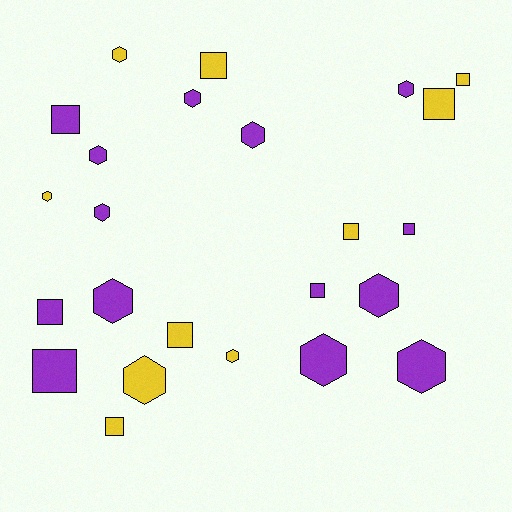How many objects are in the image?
There are 24 objects.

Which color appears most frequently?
Purple, with 14 objects.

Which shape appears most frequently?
Hexagon, with 13 objects.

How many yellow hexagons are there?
There are 4 yellow hexagons.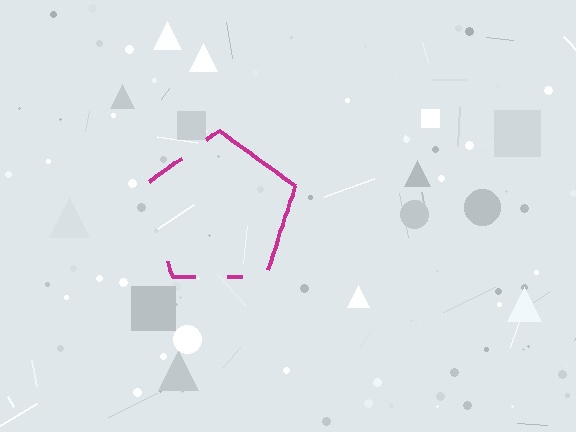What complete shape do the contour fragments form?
The contour fragments form a pentagon.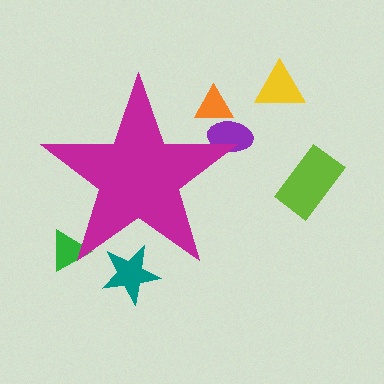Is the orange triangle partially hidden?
Yes, the orange triangle is partially hidden behind the magenta star.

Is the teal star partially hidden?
Yes, the teal star is partially hidden behind the magenta star.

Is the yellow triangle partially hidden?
No, the yellow triangle is fully visible.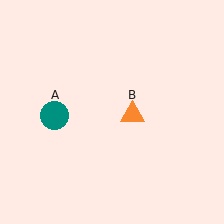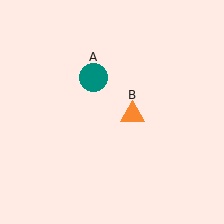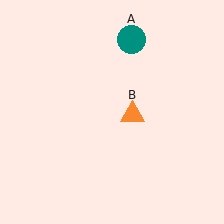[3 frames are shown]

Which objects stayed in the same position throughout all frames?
Orange triangle (object B) remained stationary.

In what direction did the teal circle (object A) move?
The teal circle (object A) moved up and to the right.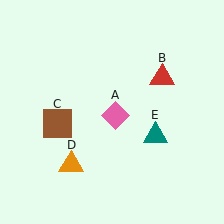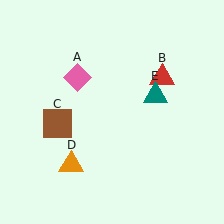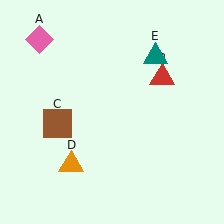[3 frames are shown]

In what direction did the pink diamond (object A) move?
The pink diamond (object A) moved up and to the left.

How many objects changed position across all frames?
2 objects changed position: pink diamond (object A), teal triangle (object E).